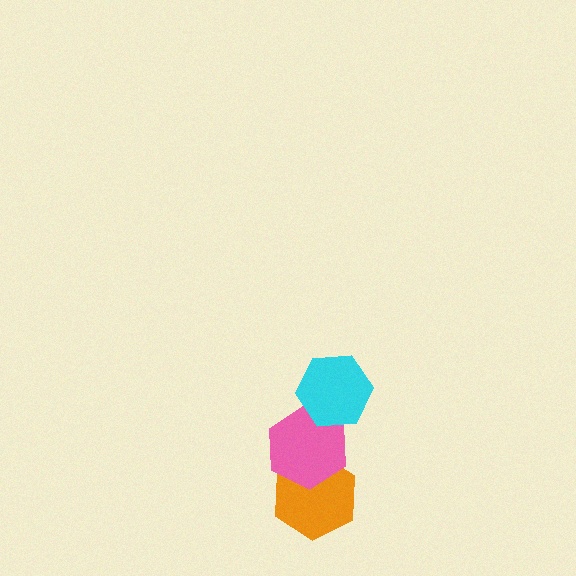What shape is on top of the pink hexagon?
The cyan hexagon is on top of the pink hexagon.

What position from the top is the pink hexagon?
The pink hexagon is 2nd from the top.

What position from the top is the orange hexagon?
The orange hexagon is 3rd from the top.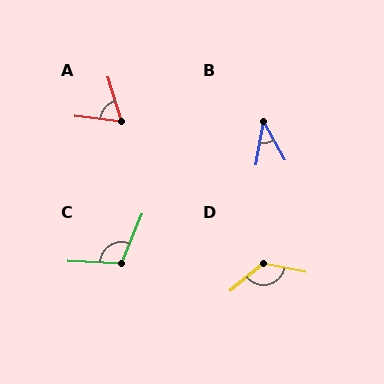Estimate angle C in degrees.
Approximately 110 degrees.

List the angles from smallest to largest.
B (38°), A (67°), C (110°), D (129°).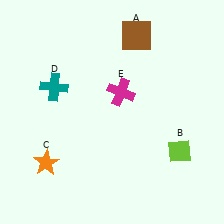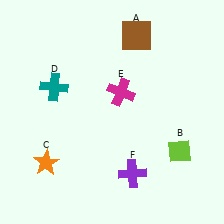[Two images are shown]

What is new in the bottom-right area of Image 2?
A purple cross (F) was added in the bottom-right area of Image 2.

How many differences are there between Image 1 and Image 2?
There is 1 difference between the two images.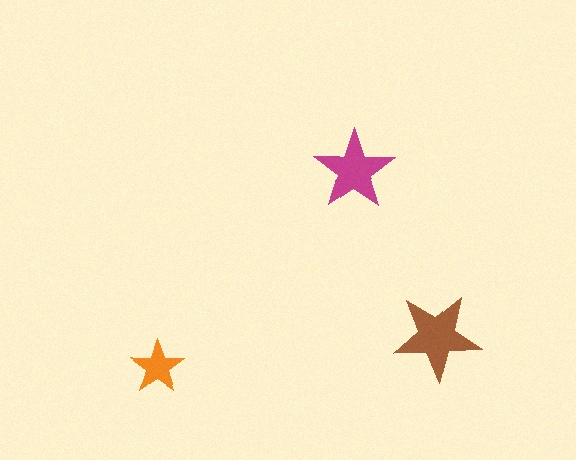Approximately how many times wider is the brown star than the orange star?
About 1.5 times wider.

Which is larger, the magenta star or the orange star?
The magenta one.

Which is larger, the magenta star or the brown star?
The brown one.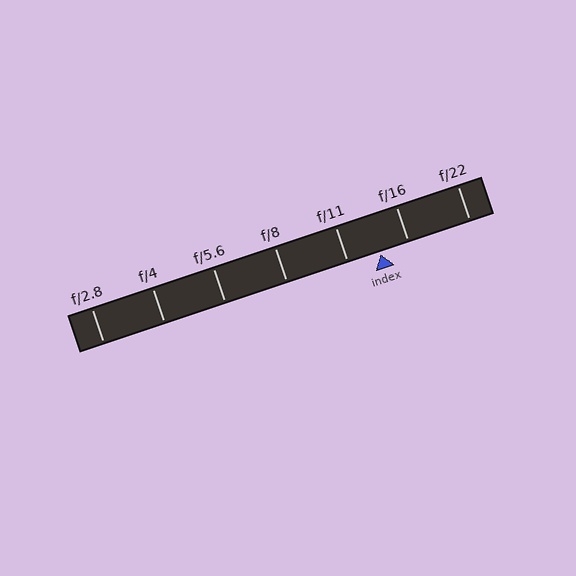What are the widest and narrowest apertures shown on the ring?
The widest aperture shown is f/2.8 and the narrowest is f/22.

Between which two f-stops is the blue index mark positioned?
The index mark is between f/11 and f/16.